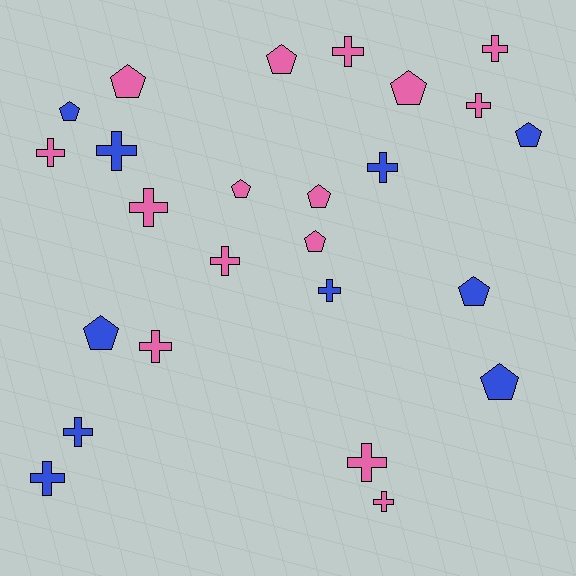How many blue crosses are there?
There are 5 blue crosses.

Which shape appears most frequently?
Cross, with 14 objects.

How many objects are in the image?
There are 25 objects.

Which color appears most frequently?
Pink, with 15 objects.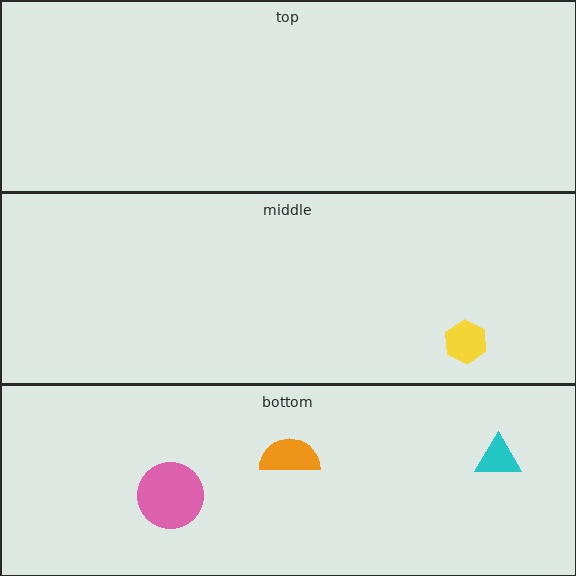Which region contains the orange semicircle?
The bottom region.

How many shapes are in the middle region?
1.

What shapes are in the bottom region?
The cyan triangle, the pink circle, the orange semicircle.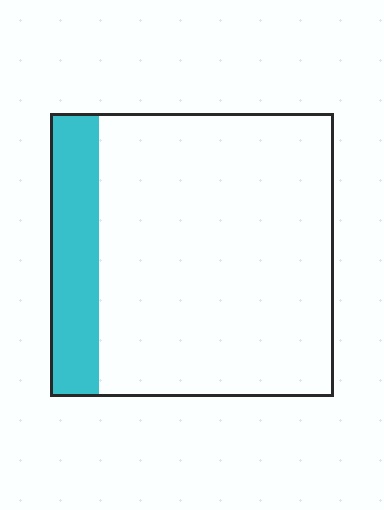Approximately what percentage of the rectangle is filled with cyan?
Approximately 15%.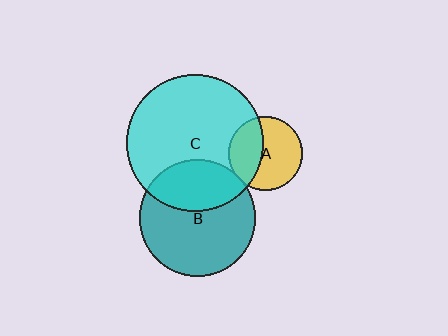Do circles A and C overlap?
Yes.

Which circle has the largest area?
Circle C (cyan).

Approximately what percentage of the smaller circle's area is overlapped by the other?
Approximately 40%.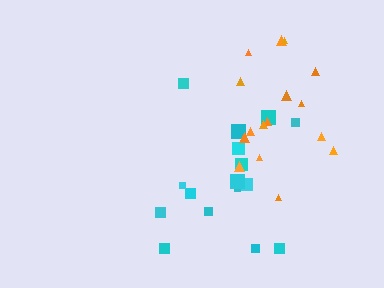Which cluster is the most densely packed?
Orange.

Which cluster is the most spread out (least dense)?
Cyan.